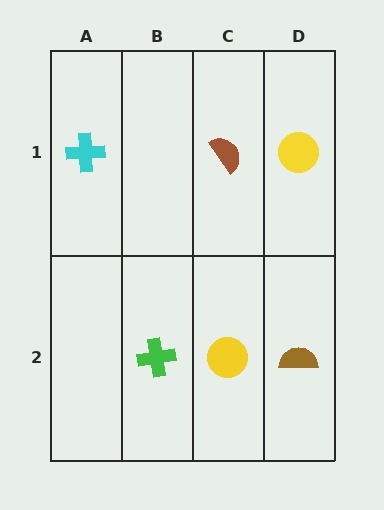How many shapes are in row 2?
3 shapes.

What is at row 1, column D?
A yellow circle.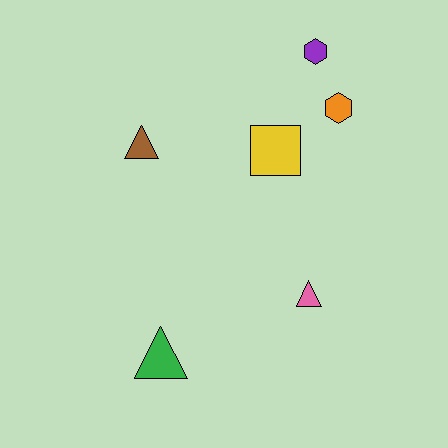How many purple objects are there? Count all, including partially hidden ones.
There is 1 purple object.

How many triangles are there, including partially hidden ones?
There are 3 triangles.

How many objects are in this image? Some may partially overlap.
There are 6 objects.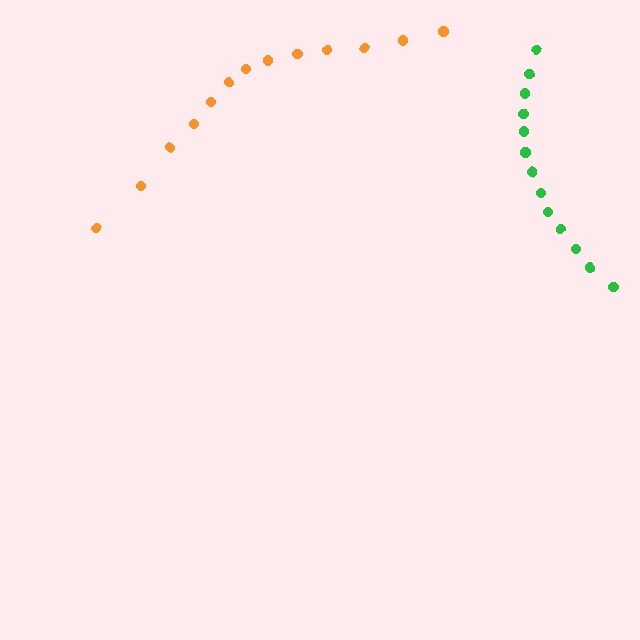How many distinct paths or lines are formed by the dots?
There are 2 distinct paths.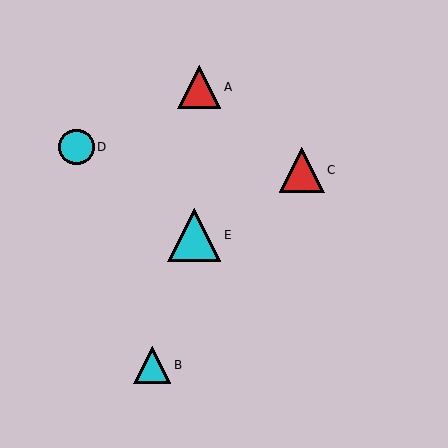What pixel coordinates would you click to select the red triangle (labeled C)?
Click at (302, 170) to select the red triangle C.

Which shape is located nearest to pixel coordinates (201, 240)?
The cyan triangle (labeled E) at (194, 235) is nearest to that location.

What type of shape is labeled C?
Shape C is a red triangle.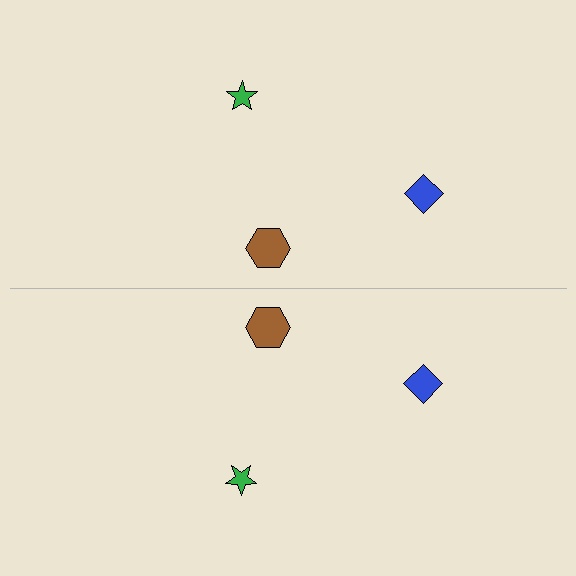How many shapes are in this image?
There are 6 shapes in this image.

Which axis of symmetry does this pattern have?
The pattern has a horizontal axis of symmetry running through the center of the image.